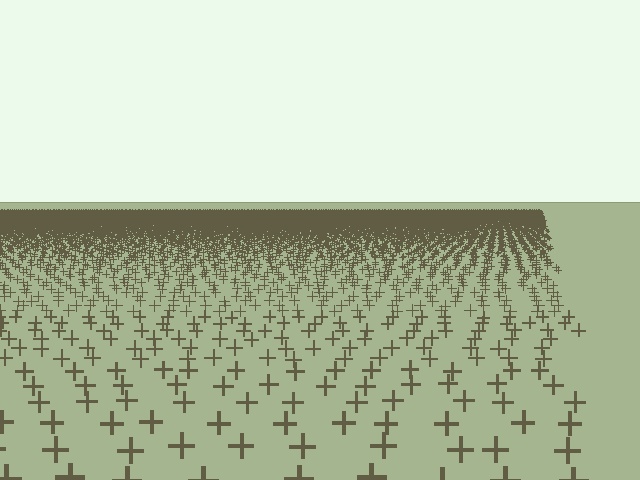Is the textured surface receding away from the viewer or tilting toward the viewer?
The surface is receding away from the viewer. Texture elements get smaller and denser toward the top.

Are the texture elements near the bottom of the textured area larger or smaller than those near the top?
Larger. Near the bottom, elements are closer to the viewer and appear at a bigger on-screen size.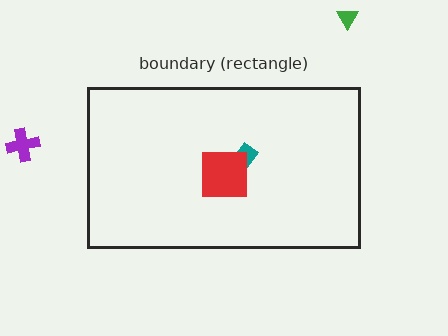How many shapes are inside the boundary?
4 inside, 2 outside.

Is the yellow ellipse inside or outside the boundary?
Inside.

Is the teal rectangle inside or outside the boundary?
Inside.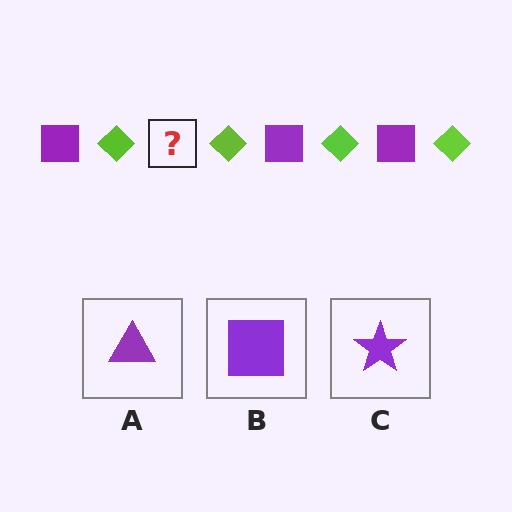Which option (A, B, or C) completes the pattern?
B.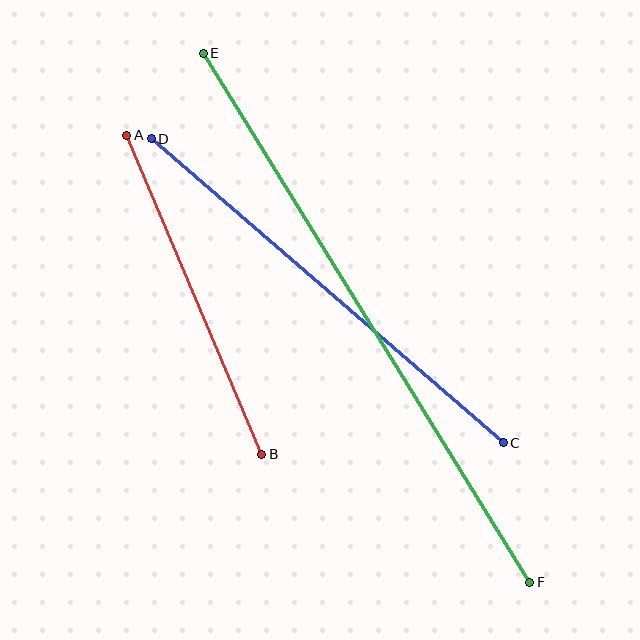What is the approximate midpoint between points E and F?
The midpoint is at approximately (366, 318) pixels.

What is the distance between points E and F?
The distance is approximately 621 pixels.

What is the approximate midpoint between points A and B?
The midpoint is at approximately (194, 295) pixels.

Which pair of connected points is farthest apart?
Points E and F are farthest apart.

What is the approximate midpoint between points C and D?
The midpoint is at approximately (327, 291) pixels.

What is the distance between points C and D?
The distance is approximately 465 pixels.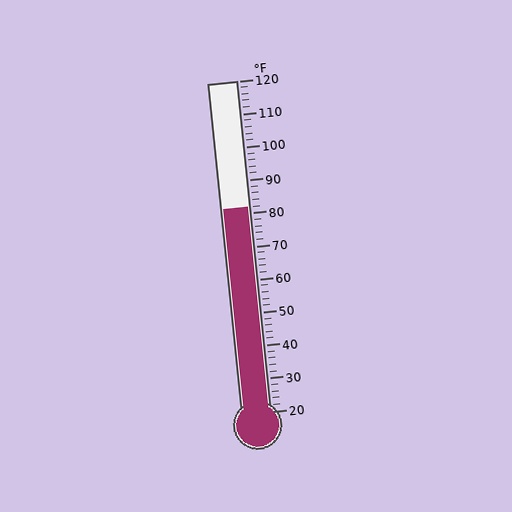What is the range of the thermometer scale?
The thermometer scale ranges from 20°F to 120°F.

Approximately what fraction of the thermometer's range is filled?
The thermometer is filled to approximately 60% of its range.